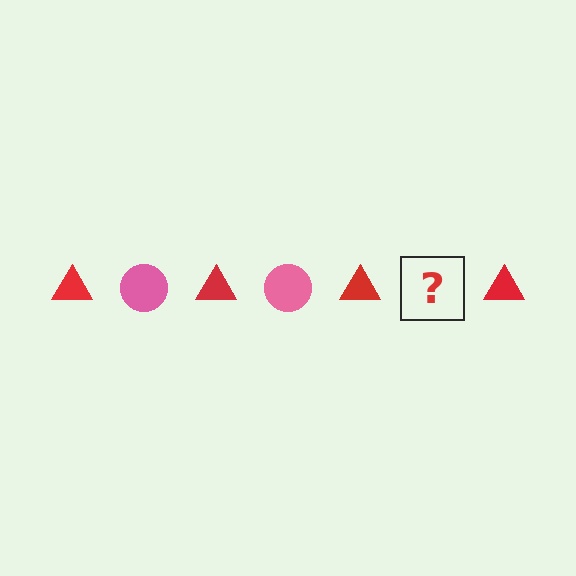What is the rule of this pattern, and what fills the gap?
The rule is that the pattern alternates between red triangle and pink circle. The gap should be filled with a pink circle.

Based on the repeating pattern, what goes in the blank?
The blank should be a pink circle.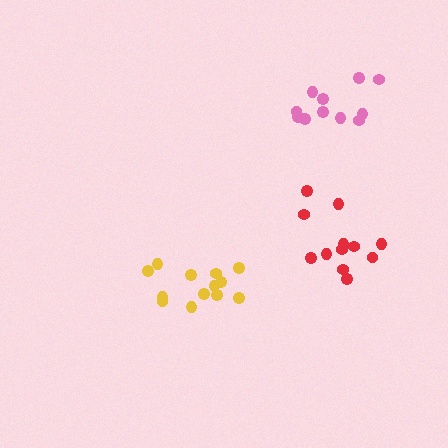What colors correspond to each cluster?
The clusters are colored: red, yellow, pink.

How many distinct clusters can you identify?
There are 3 distinct clusters.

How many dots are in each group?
Group 1: 12 dots, Group 2: 13 dots, Group 3: 11 dots (36 total).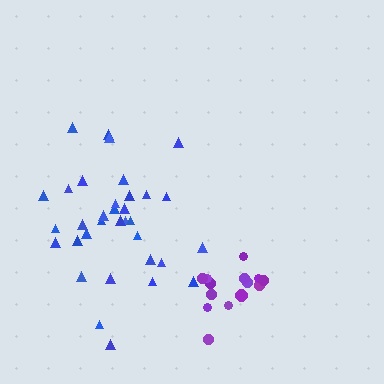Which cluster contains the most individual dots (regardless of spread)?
Blue (34).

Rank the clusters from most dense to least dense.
purple, blue.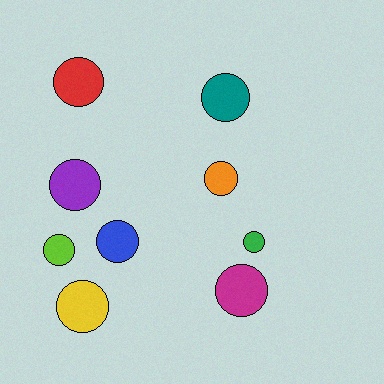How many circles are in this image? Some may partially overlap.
There are 9 circles.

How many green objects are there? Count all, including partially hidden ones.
There is 1 green object.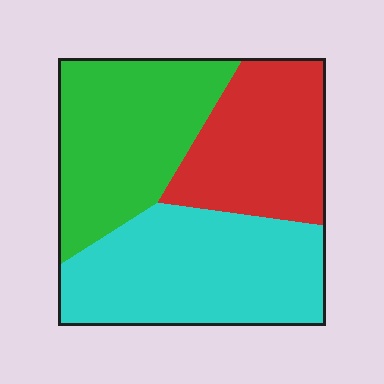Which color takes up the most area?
Cyan, at roughly 40%.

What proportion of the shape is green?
Green takes up about one third (1/3) of the shape.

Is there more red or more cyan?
Cyan.